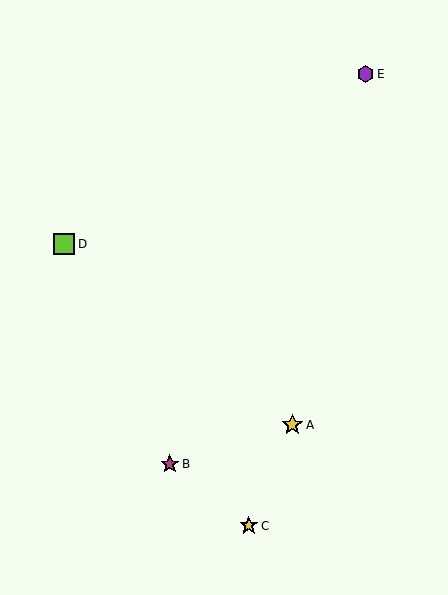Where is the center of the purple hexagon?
The center of the purple hexagon is at (366, 74).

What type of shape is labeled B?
Shape B is a magenta star.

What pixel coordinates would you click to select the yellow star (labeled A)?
Click at (292, 425) to select the yellow star A.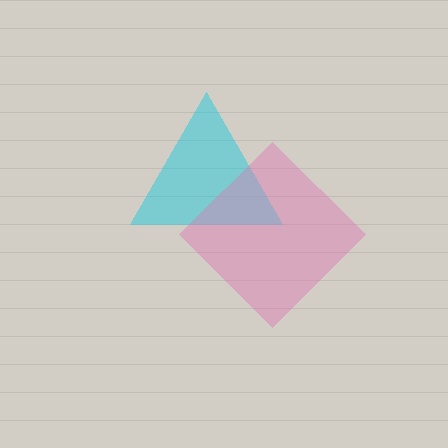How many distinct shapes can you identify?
There are 2 distinct shapes: a cyan triangle, a pink diamond.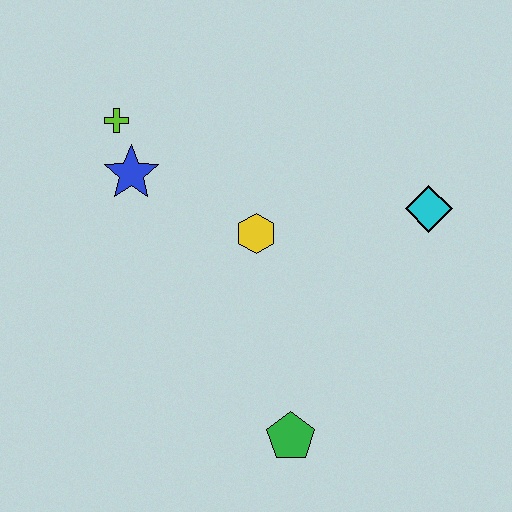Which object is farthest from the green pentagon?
The lime cross is farthest from the green pentagon.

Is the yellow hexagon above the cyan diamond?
No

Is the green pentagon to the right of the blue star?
Yes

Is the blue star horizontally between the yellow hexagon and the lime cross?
Yes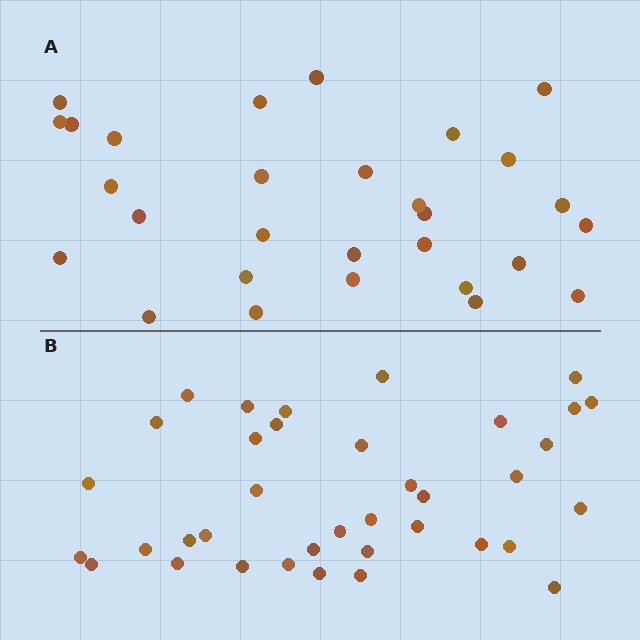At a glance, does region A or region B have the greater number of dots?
Region B (the bottom region) has more dots.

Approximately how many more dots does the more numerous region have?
Region B has roughly 8 or so more dots than region A.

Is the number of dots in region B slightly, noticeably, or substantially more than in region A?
Region B has noticeably more, but not dramatically so. The ratio is roughly 1.3 to 1.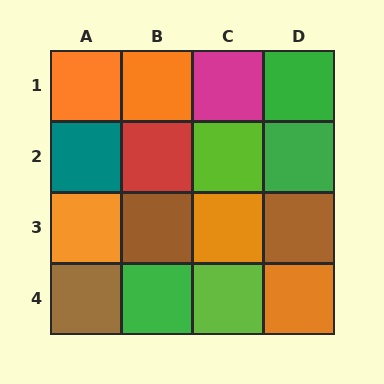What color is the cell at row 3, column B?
Brown.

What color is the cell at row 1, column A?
Orange.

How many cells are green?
3 cells are green.